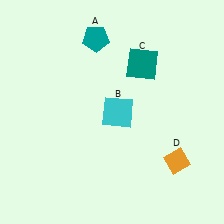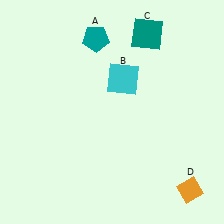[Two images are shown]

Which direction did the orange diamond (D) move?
The orange diamond (D) moved down.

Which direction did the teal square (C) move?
The teal square (C) moved up.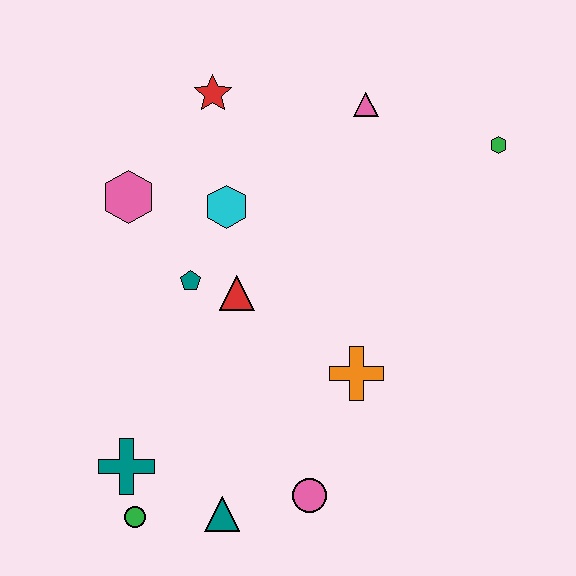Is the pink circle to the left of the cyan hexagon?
No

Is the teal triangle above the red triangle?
No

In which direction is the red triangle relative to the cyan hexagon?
The red triangle is below the cyan hexagon.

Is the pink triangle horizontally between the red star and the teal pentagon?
No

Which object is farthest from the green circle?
The green hexagon is farthest from the green circle.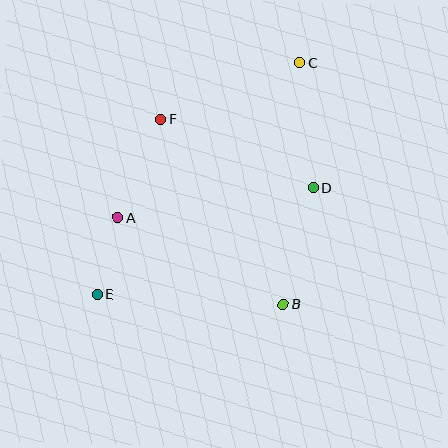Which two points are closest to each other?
Points A and E are closest to each other.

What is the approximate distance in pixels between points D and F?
The distance between D and F is approximately 167 pixels.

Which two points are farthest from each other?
Points C and E are farthest from each other.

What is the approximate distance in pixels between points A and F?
The distance between A and F is approximately 108 pixels.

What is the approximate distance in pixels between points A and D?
The distance between A and D is approximately 198 pixels.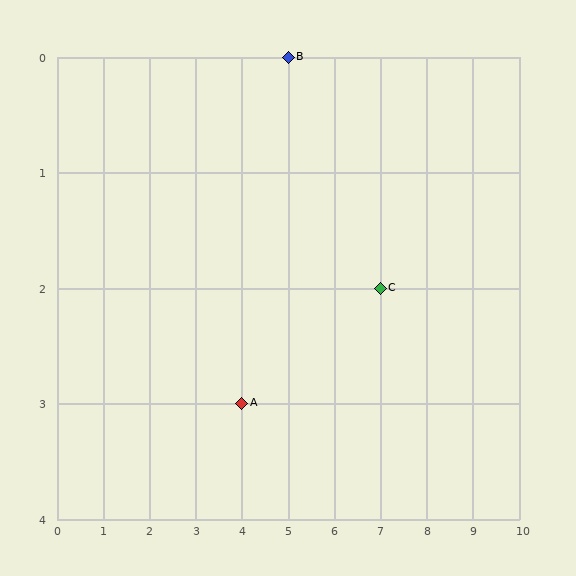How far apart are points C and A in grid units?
Points C and A are 3 columns and 1 row apart (about 3.2 grid units diagonally).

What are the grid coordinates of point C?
Point C is at grid coordinates (7, 2).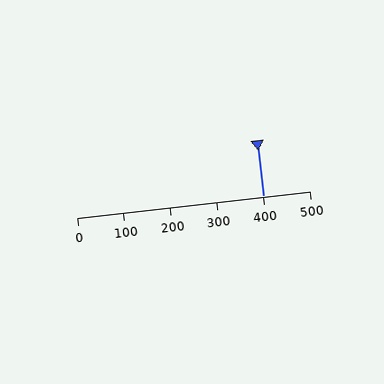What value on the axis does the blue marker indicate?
The marker indicates approximately 400.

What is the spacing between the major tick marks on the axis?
The major ticks are spaced 100 apart.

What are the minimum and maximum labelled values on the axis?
The axis runs from 0 to 500.